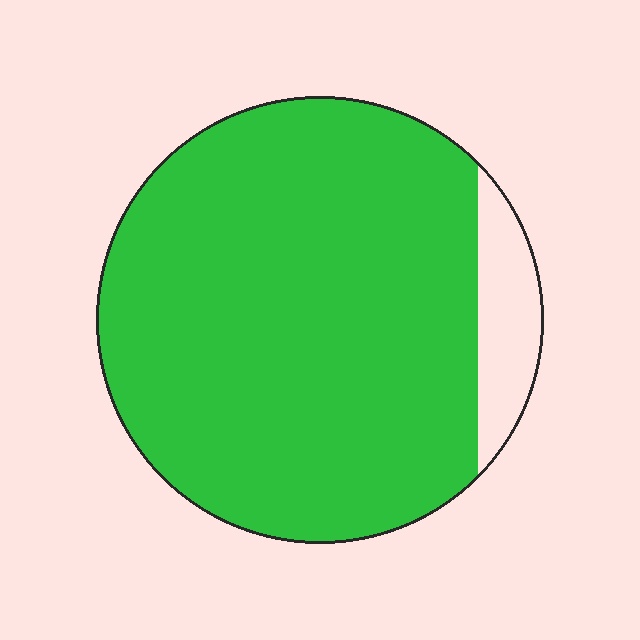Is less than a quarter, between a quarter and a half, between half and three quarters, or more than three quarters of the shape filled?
More than three quarters.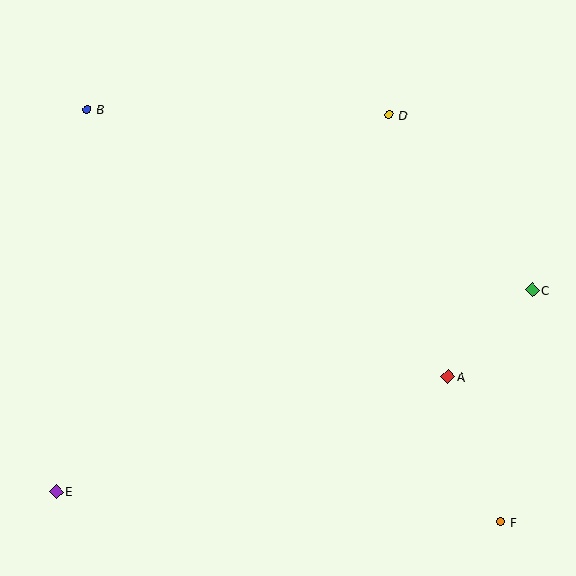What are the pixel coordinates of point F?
Point F is at (501, 522).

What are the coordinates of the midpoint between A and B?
The midpoint between A and B is at (268, 243).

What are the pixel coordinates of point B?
Point B is at (87, 110).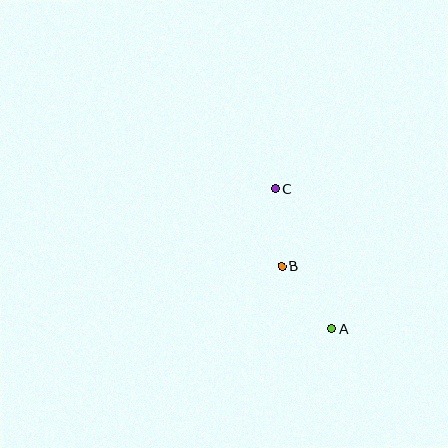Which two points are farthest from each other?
Points A and C are farthest from each other.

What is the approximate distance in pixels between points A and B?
The distance between A and B is approximately 80 pixels.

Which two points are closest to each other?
Points B and C are closest to each other.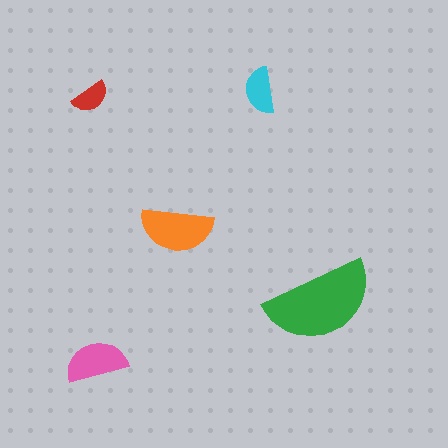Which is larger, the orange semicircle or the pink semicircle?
The orange one.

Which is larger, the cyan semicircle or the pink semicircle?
The pink one.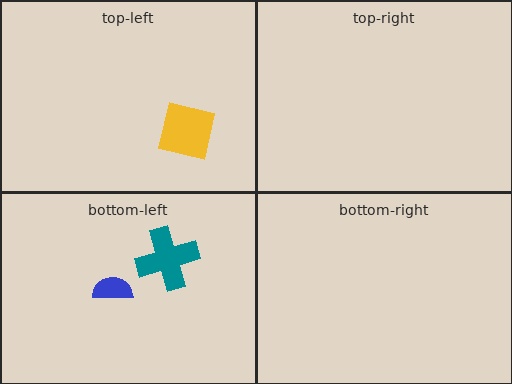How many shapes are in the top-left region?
1.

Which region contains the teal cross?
The bottom-left region.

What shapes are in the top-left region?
The yellow square.